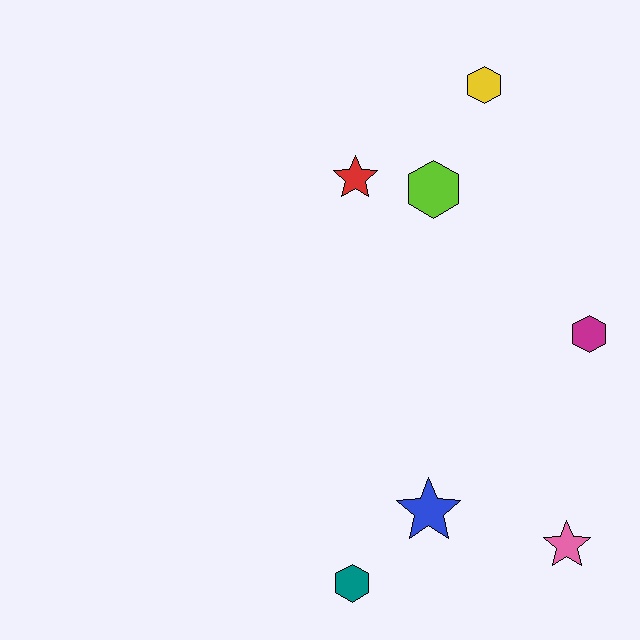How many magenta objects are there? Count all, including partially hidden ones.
There is 1 magenta object.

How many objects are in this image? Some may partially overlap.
There are 7 objects.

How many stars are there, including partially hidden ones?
There are 3 stars.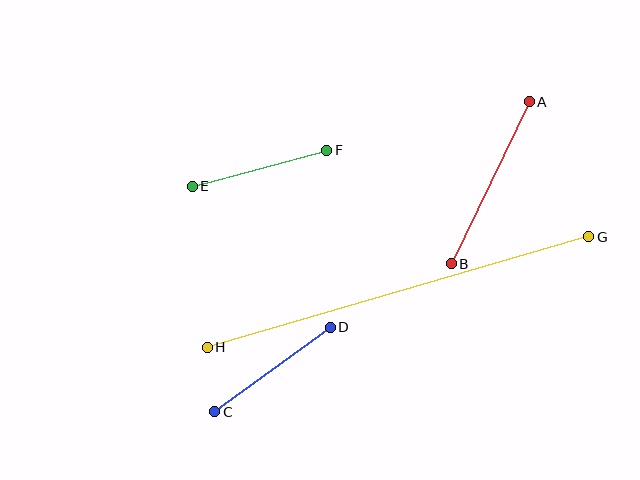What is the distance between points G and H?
The distance is approximately 397 pixels.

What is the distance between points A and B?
The distance is approximately 180 pixels.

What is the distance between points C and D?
The distance is approximately 143 pixels.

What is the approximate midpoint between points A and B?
The midpoint is at approximately (490, 183) pixels.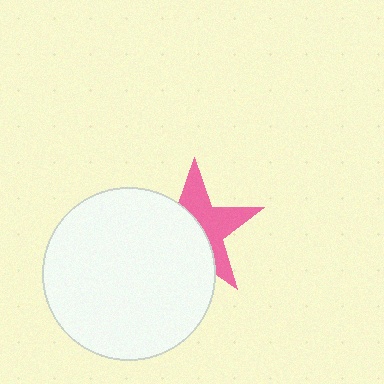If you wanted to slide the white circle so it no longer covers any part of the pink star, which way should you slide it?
Slide it toward the lower-left — that is the most direct way to separate the two shapes.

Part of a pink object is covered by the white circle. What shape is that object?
It is a star.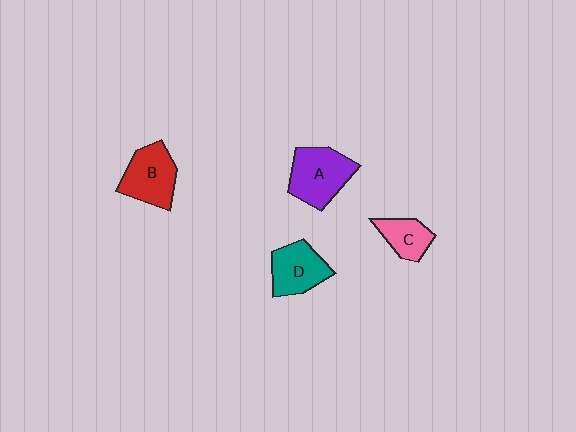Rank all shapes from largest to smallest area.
From largest to smallest: A (purple), B (red), D (teal), C (pink).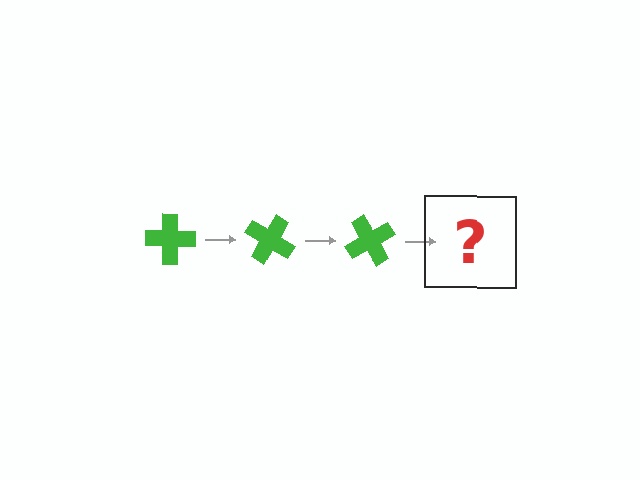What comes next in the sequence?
The next element should be a green cross rotated 90 degrees.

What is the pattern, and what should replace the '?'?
The pattern is that the cross rotates 30 degrees each step. The '?' should be a green cross rotated 90 degrees.